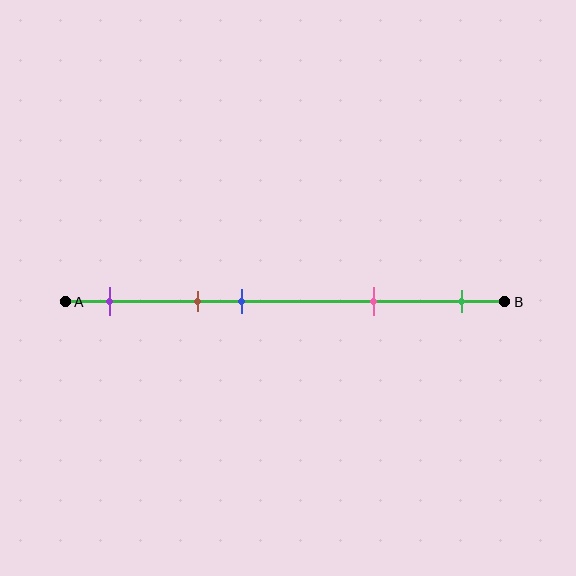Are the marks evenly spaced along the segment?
No, the marks are not evenly spaced.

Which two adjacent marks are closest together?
The brown and blue marks are the closest adjacent pair.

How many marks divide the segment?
There are 5 marks dividing the segment.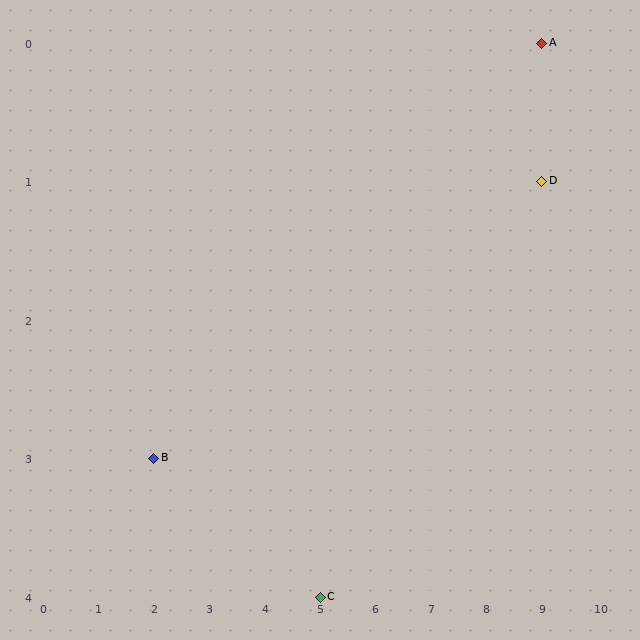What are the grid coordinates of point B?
Point B is at grid coordinates (2, 3).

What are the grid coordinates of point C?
Point C is at grid coordinates (5, 4).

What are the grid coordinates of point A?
Point A is at grid coordinates (9, 0).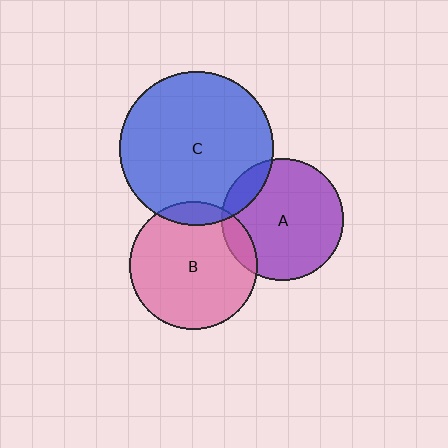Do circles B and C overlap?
Yes.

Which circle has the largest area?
Circle C (blue).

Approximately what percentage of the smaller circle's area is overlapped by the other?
Approximately 10%.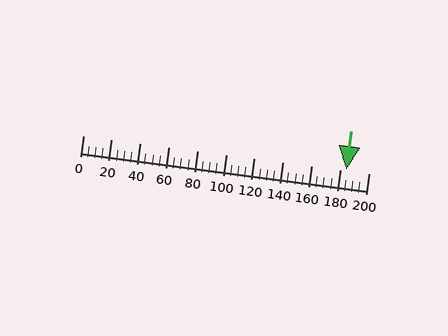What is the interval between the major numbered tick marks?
The major tick marks are spaced 20 units apart.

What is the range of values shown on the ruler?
The ruler shows values from 0 to 200.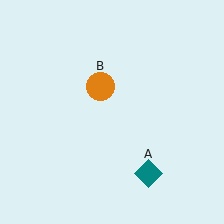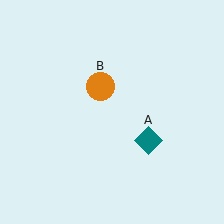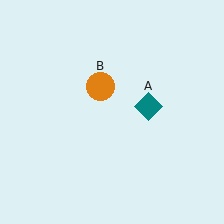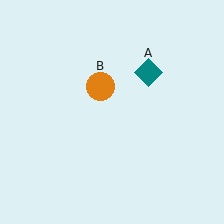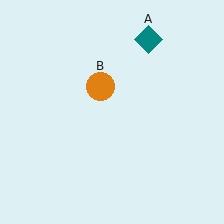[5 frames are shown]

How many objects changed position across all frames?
1 object changed position: teal diamond (object A).